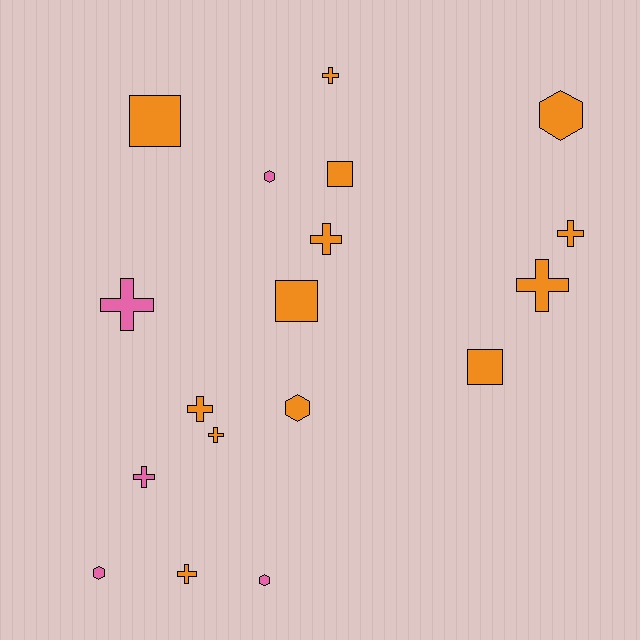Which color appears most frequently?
Orange, with 13 objects.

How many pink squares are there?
There are no pink squares.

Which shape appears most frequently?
Cross, with 9 objects.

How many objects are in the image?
There are 18 objects.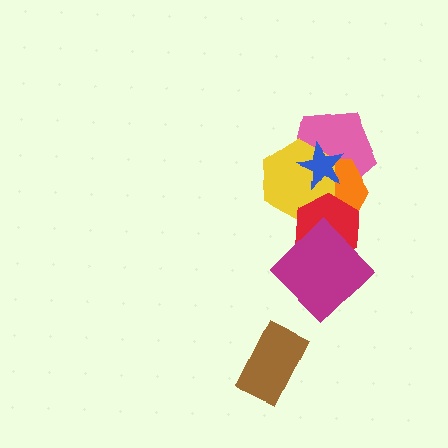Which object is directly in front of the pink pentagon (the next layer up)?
The orange hexagon is directly in front of the pink pentagon.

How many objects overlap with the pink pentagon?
3 objects overlap with the pink pentagon.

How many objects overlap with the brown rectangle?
0 objects overlap with the brown rectangle.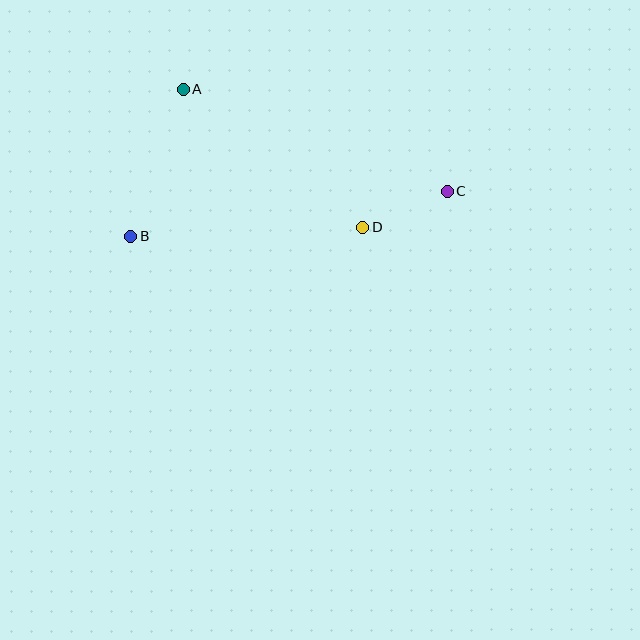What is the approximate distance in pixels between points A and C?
The distance between A and C is approximately 282 pixels.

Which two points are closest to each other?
Points C and D are closest to each other.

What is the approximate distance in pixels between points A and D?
The distance between A and D is approximately 226 pixels.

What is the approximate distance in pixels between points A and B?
The distance between A and B is approximately 155 pixels.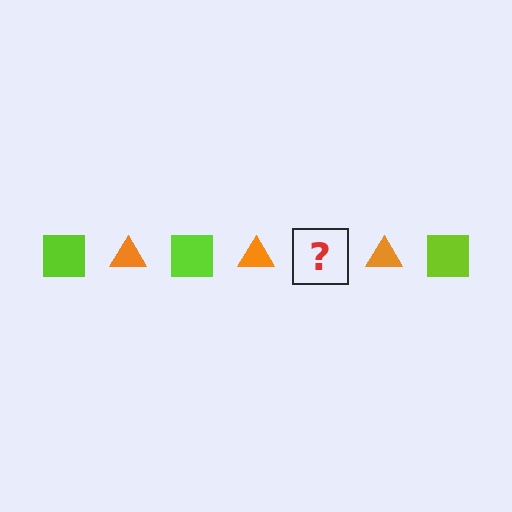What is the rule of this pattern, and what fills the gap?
The rule is that the pattern alternates between lime square and orange triangle. The gap should be filled with a lime square.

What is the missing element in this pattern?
The missing element is a lime square.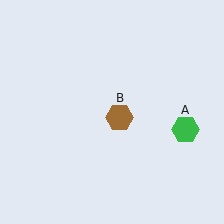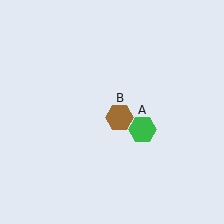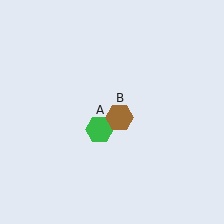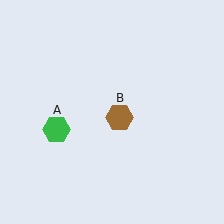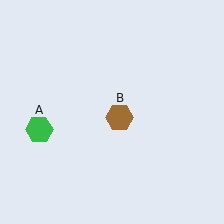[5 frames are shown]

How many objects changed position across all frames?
1 object changed position: green hexagon (object A).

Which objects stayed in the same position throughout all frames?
Brown hexagon (object B) remained stationary.